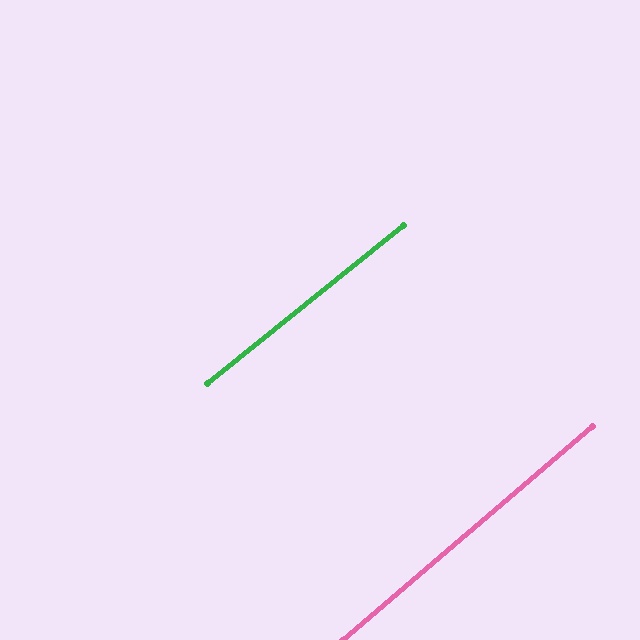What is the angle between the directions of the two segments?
Approximately 2 degrees.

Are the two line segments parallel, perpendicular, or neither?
Parallel — their directions differ by only 1.6°.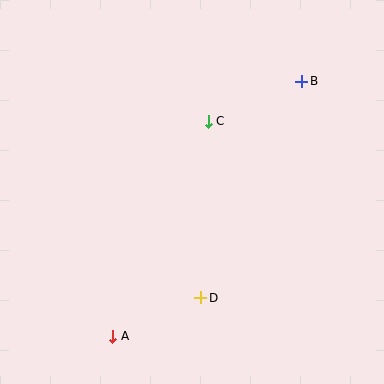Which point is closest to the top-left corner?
Point C is closest to the top-left corner.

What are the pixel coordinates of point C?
Point C is at (208, 121).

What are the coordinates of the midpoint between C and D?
The midpoint between C and D is at (204, 210).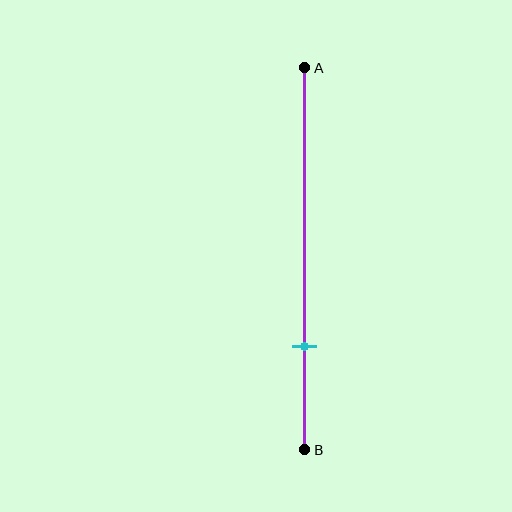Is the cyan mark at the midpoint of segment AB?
No, the mark is at about 75% from A, not at the 50% midpoint.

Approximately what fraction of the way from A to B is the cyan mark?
The cyan mark is approximately 75% of the way from A to B.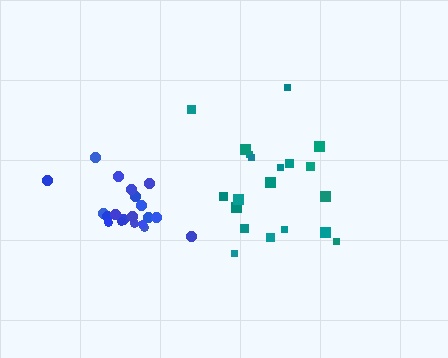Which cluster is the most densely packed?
Blue.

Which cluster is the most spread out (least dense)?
Teal.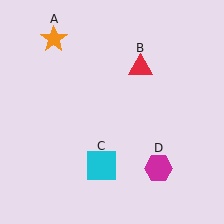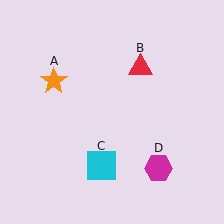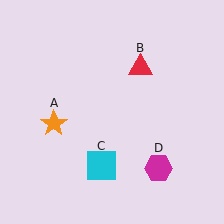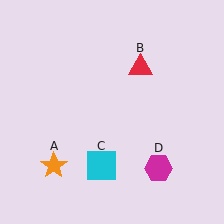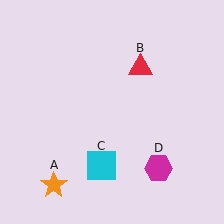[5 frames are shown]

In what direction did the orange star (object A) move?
The orange star (object A) moved down.